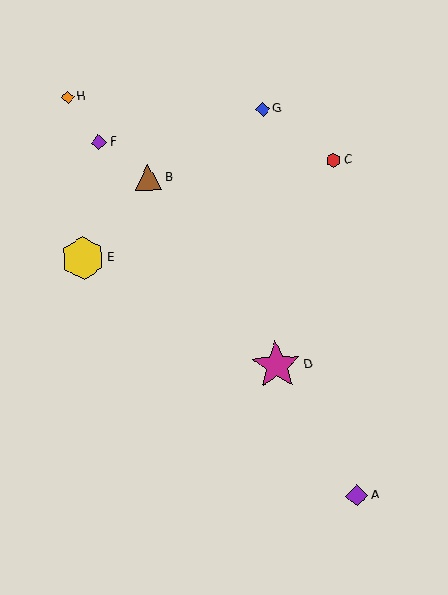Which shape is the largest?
The magenta star (labeled D) is the largest.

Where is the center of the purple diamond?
The center of the purple diamond is at (357, 496).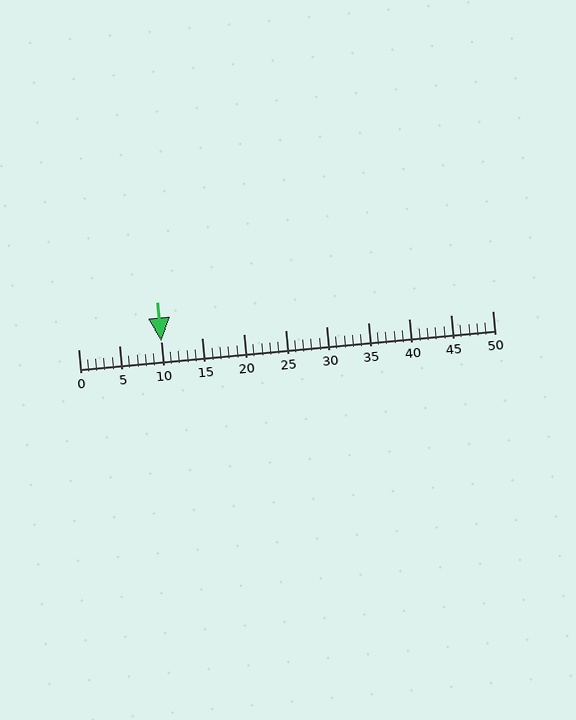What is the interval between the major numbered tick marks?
The major tick marks are spaced 5 units apart.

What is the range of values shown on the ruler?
The ruler shows values from 0 to 50.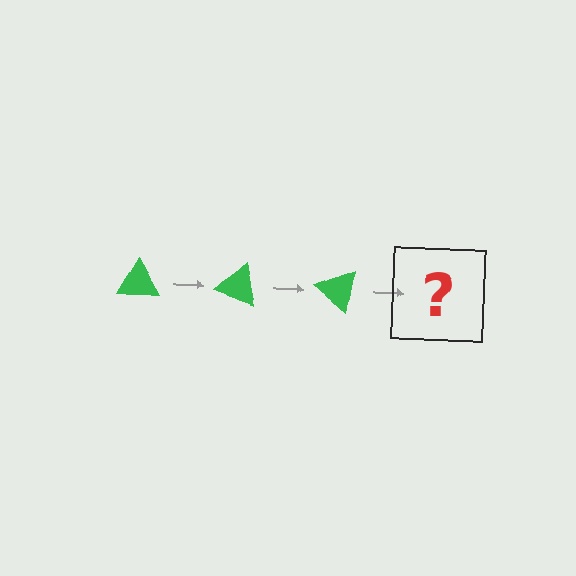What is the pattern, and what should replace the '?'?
The pattern is that the triangle rotates 20 degrees each step. The '?' should be a green triangle rotated 60 degrees.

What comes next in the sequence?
The next element should be a green triangle rotated 60 degrees.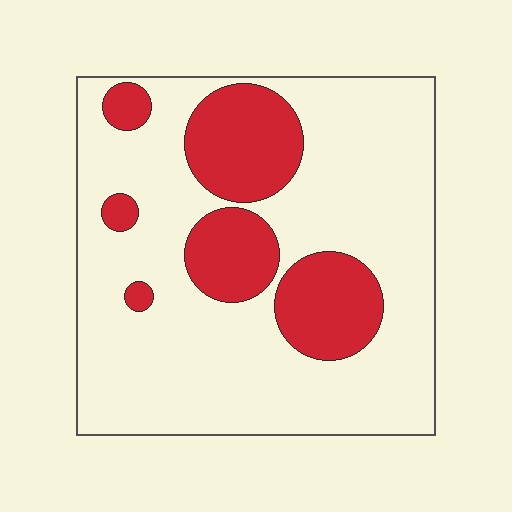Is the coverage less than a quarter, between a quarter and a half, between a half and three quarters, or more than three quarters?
Less than a quarter.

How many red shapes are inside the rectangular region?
6.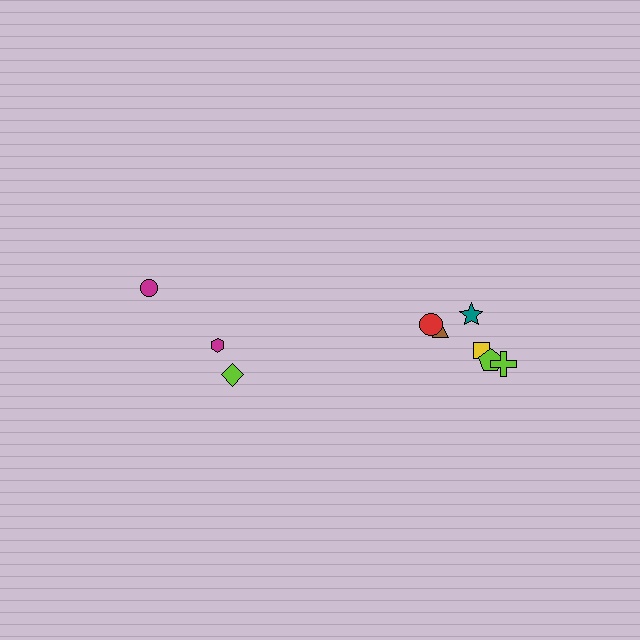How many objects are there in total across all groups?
There are 9 objects.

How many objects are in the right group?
There are 6 objects.